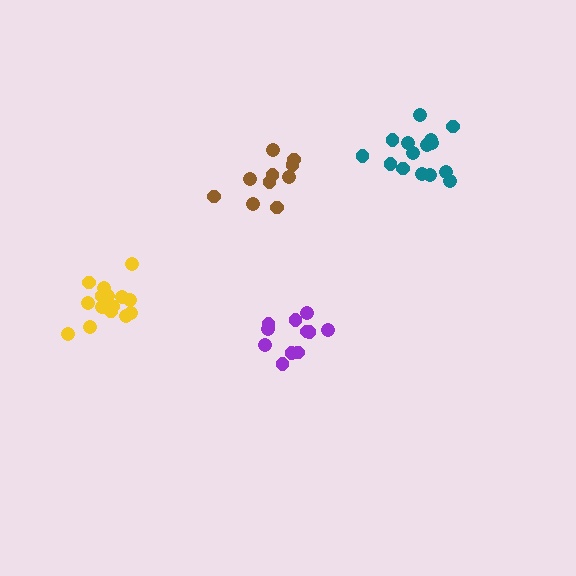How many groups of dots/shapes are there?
There are 4 groups.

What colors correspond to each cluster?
The clusters are colored: teal, yellow, purple, brown.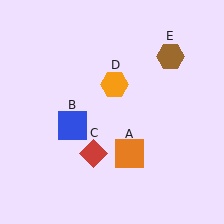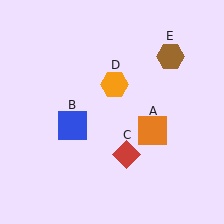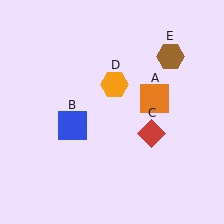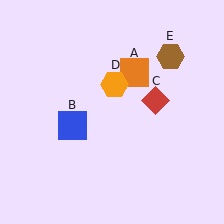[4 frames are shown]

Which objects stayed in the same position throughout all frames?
Blue square (object B) and orange hexagon (object D) and brown hexagon (object E) remained stationary.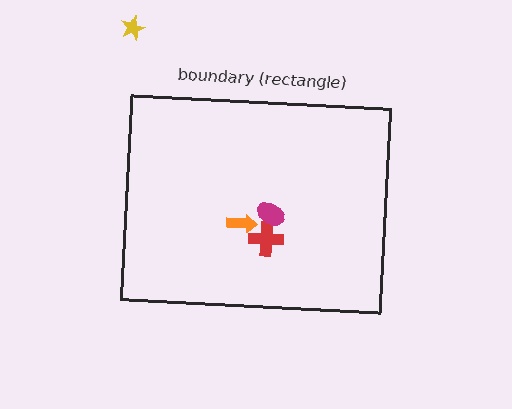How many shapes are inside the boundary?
3 inside, 1 outside.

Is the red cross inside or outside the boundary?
Inside.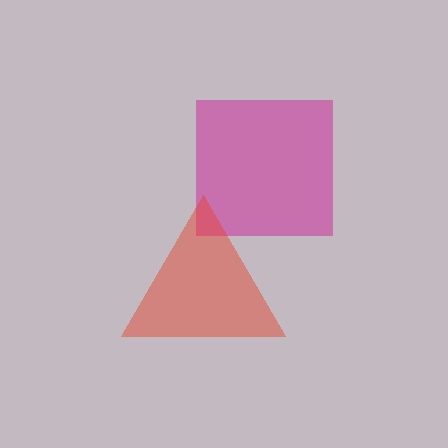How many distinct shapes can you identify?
There are 2 distinct shapes: a magenta square, a red triangle.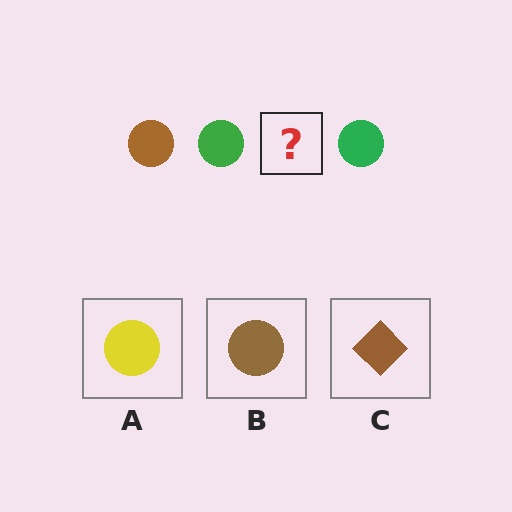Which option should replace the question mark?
Option B.